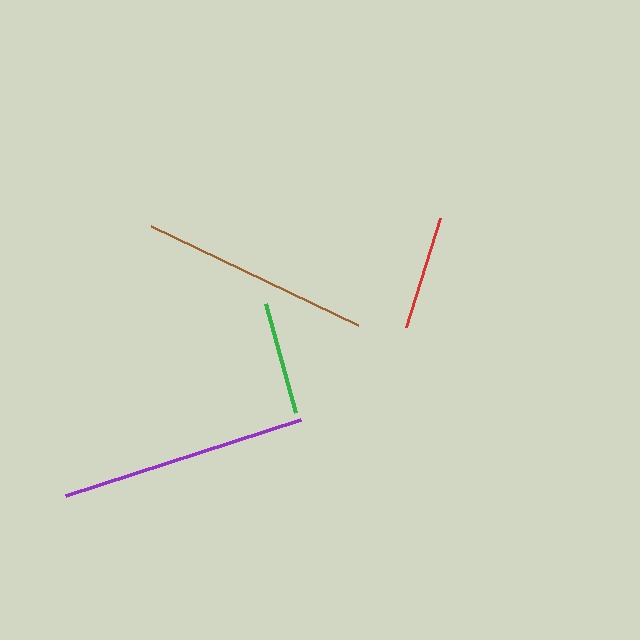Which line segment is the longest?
The purple line is the longest at approximately 247 pixels.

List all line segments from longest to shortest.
From longest to shortest: purple, brown, red, green.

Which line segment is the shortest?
The green line is the shortest at approximately 113 pixels.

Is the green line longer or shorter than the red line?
The red line is longer than the green line.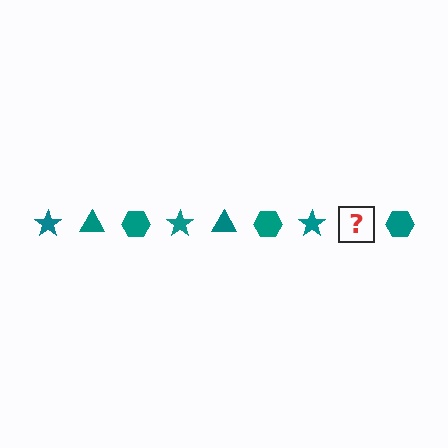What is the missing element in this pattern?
The missing element is a teal triangle.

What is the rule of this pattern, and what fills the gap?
The rule is that the pattern cycles through star, triangle, hexagon shapes in teal. The gap should be filled with a teal triangle.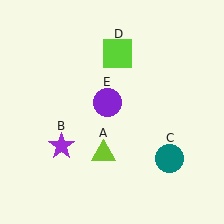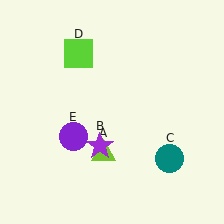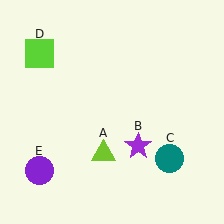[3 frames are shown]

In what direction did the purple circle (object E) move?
The purple circle (object E) moved down and to the left.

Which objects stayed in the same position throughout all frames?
Lime triangle (object A) and teal circle (object C) remained stationary.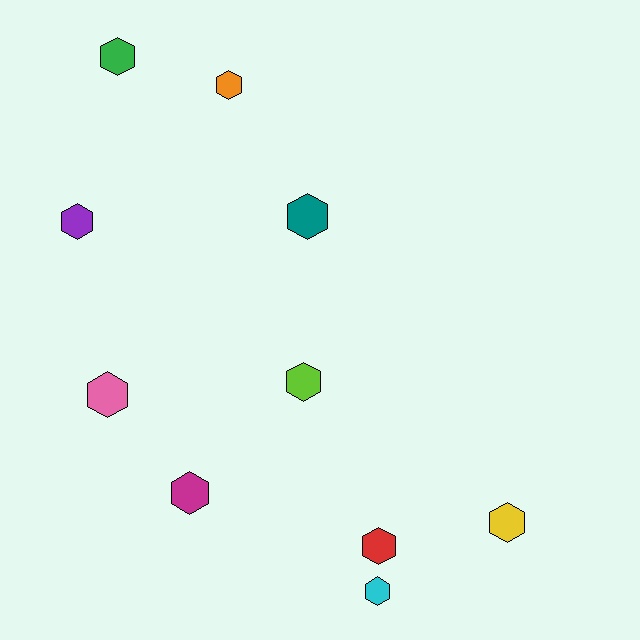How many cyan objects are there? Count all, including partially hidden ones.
There is 1 cyan object.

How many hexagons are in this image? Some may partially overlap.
There are 10 hexagons.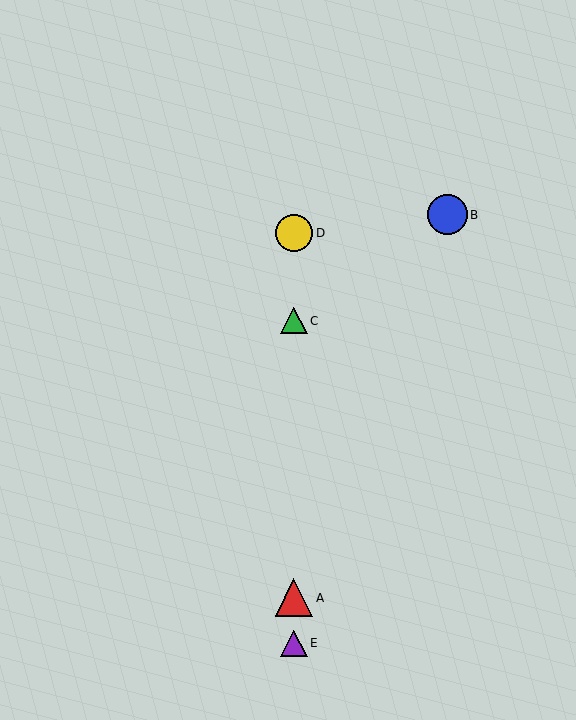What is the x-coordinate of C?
Object C is at x≈294.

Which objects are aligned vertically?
Objects A, C, D, E are aligned vertically.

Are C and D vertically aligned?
Yes, both are at x≈294.